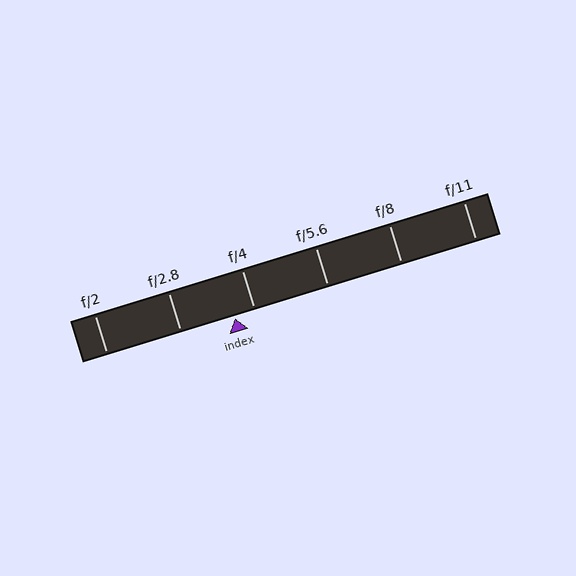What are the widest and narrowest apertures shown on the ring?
The widest aperture shown is f/2 and the narrowest is f/11.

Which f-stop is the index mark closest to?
The index mark is closest to f/4.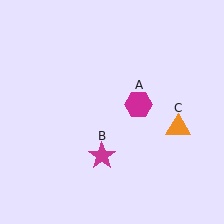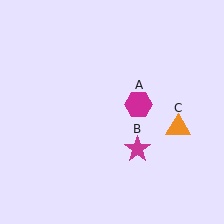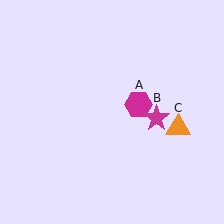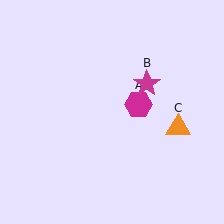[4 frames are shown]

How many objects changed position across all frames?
1 object changed position: magenta star (object B).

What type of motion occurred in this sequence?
The magenta star (object B) rotated counterclockwise around the center of the scene.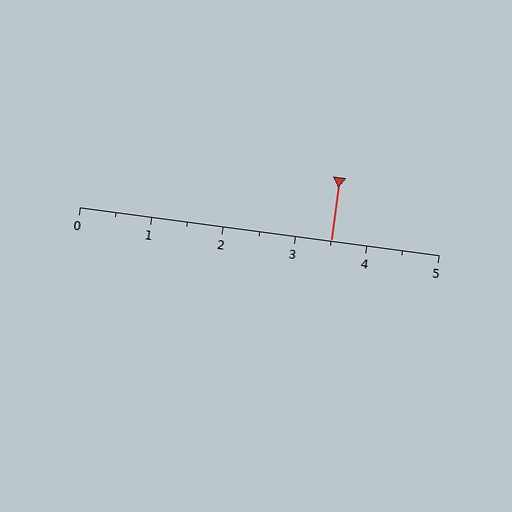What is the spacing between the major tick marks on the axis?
The major ticks are spaced 1 apart.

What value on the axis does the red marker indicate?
The marker indicates approximately 3.5.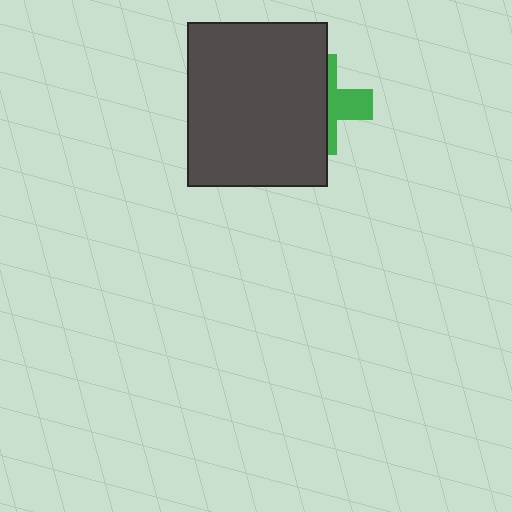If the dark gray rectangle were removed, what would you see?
You would see the complete green cross.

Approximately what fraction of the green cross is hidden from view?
Roughly 61% of the green cross is hidden behind the dark gray rectangle.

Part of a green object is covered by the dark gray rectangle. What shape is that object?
It is a cross.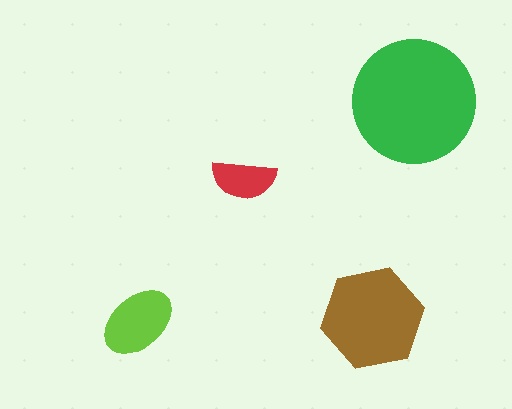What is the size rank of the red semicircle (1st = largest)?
4th.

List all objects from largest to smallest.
The green circle, the brown hexagon, the lime ellipse, the red semicircle.